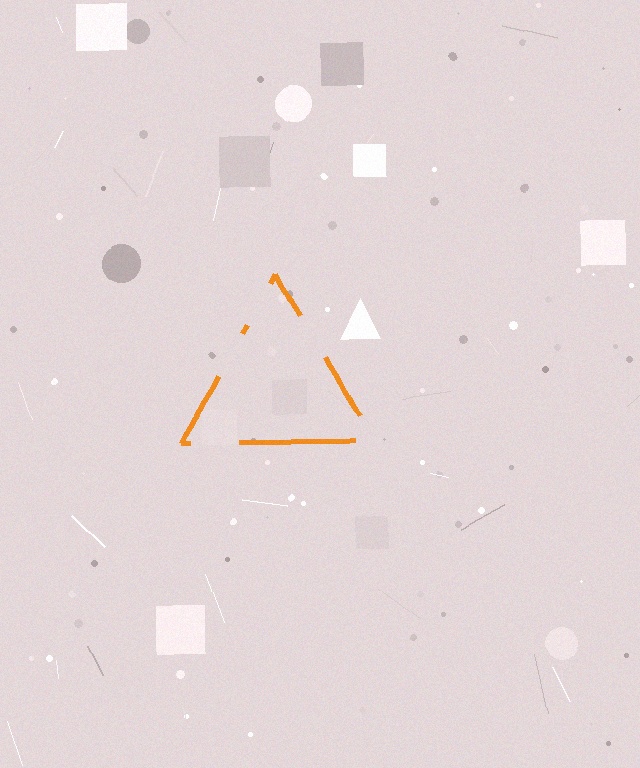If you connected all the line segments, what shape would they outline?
They would outline a triangle.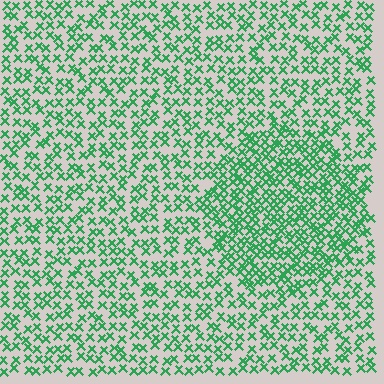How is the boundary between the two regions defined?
The boundary is defined by a change in element density (approximately 1.7x ratio). All elements are the same color, size, and shape.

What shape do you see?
I see a circle.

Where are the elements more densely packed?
The elements are more densely packed inside the circle boundary.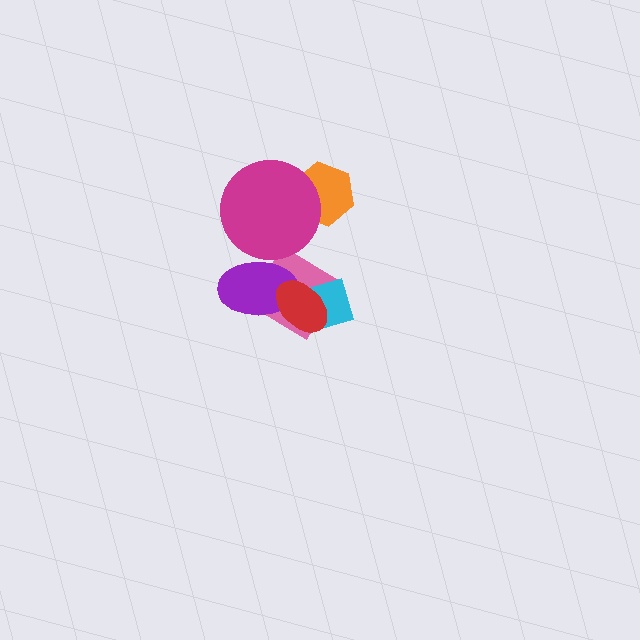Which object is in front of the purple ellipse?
The red ellipse is in front of the purple ellipse.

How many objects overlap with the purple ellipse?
3 objects overlap with the purple ellipse.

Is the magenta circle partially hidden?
Yes, it is partially covered by another shape.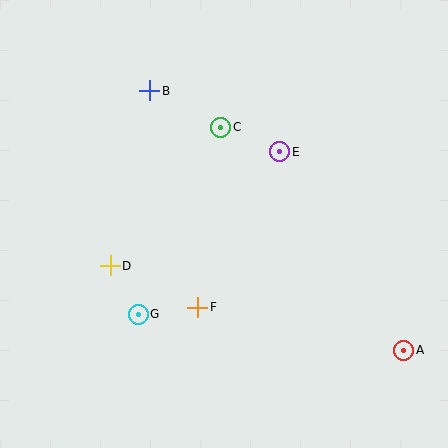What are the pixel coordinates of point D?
Point D is at (110, 266).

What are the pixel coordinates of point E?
Point E is at (280, 152).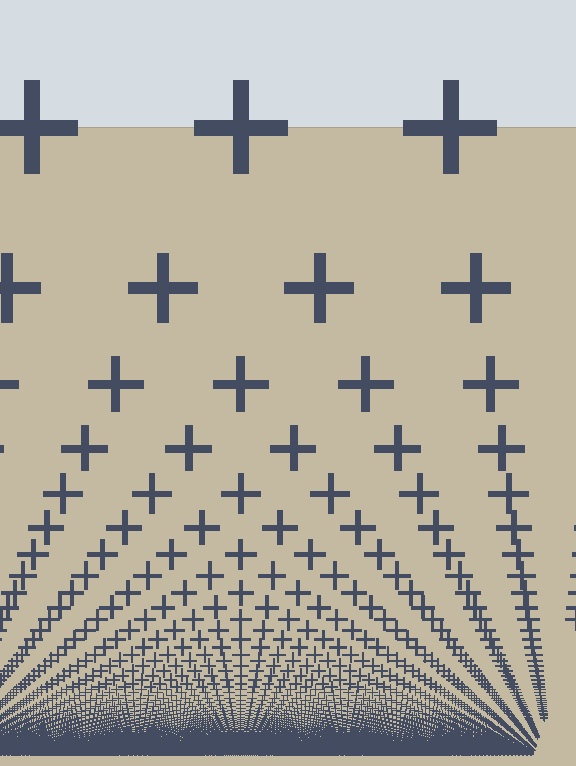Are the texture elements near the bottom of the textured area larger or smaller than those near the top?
Smaller. The gradient is inverted — elements near the bottom are smaller and denser.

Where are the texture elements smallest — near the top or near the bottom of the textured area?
Near the bottom.